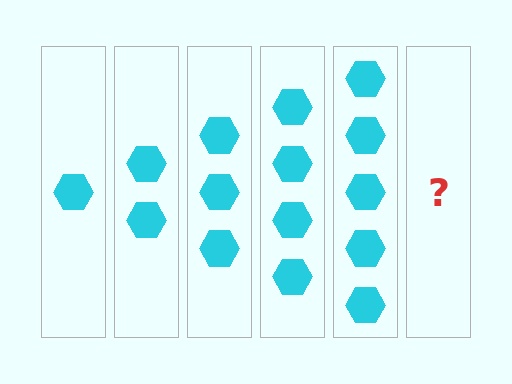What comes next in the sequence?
The next element should be 6 hexagons.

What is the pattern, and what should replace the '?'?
The pattern is that each step adds one more hexagon. The '?' should be 6 hexagons.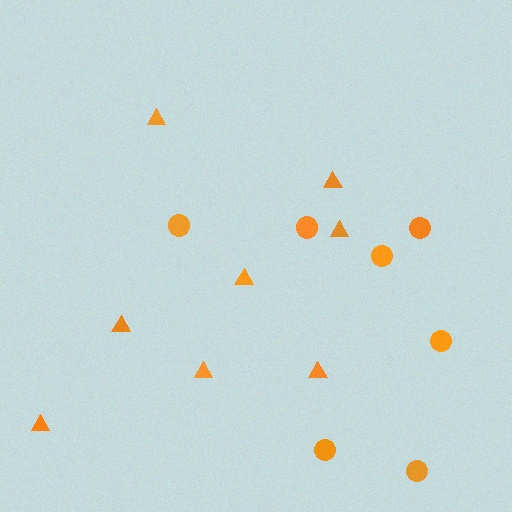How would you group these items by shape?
There are 2 groups: one group of triangles (8) and one group of circles (7).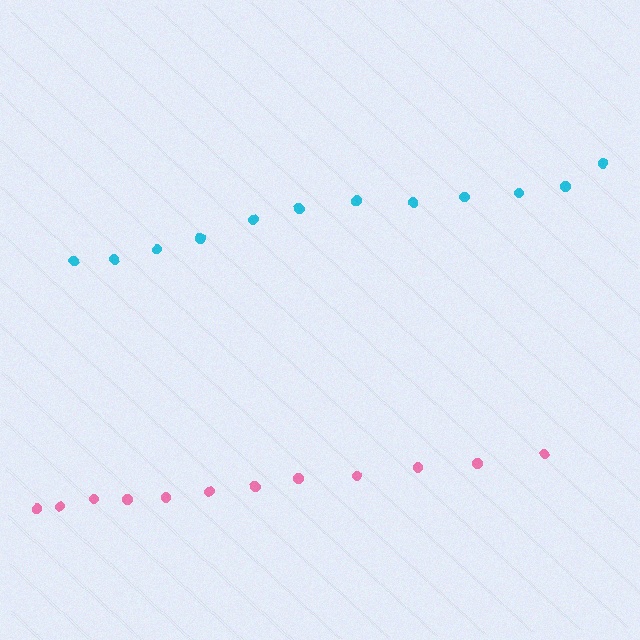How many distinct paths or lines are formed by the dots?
There are 2 distinct paths.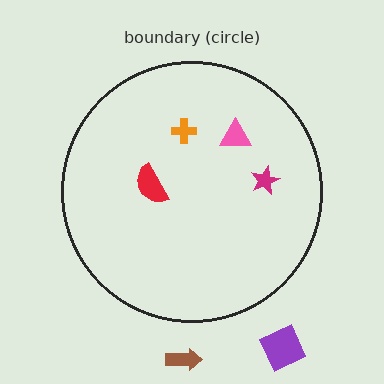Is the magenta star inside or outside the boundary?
Inside.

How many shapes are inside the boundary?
4 inside, 2 outside.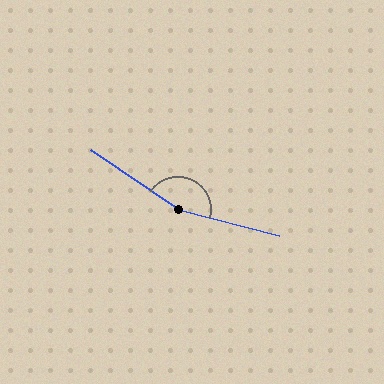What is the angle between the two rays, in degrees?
Approximately 161 degrees.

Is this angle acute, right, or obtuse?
It is obtuse.